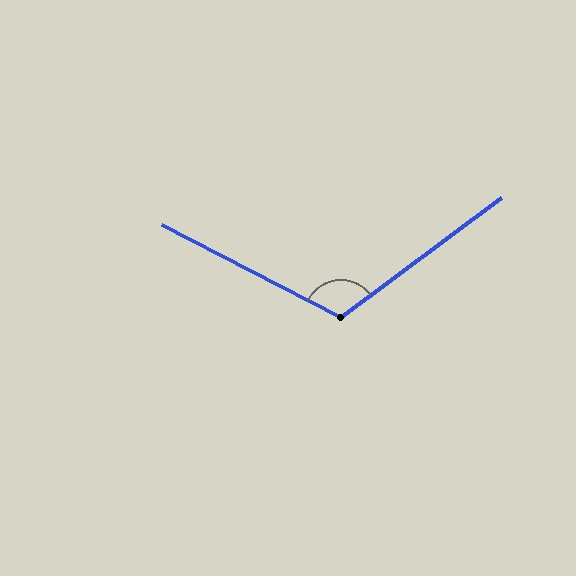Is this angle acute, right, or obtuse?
It is obtuse.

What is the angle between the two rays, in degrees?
Approximately 116 degrees.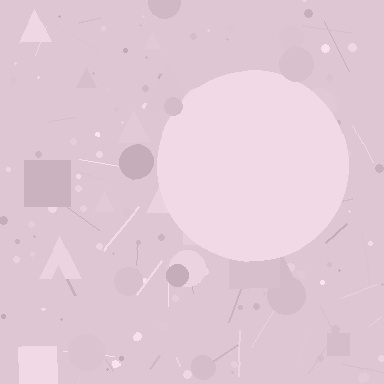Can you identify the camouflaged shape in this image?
The camouflaged shape is a circle.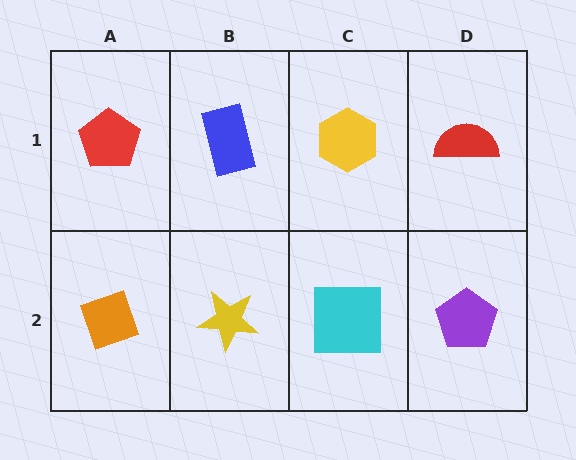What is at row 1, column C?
A yellow hexagon.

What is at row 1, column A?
A red pentagon.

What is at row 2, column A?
An orange diamond.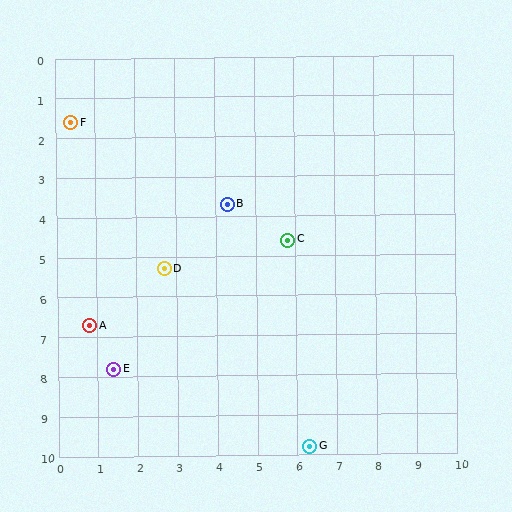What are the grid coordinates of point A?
Point A is at approximately (0.8, 6.7).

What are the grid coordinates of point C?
Point C is at approximately (5.8, 4.6).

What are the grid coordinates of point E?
Point E is at approximately (1.4, 7.8).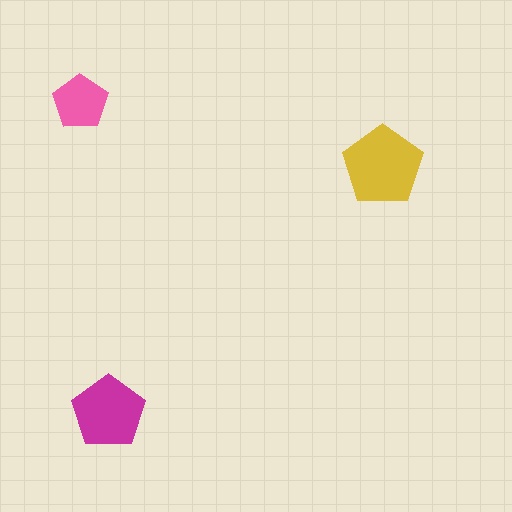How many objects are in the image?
There are 3 objects in the image.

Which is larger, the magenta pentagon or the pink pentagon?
The magenta one.